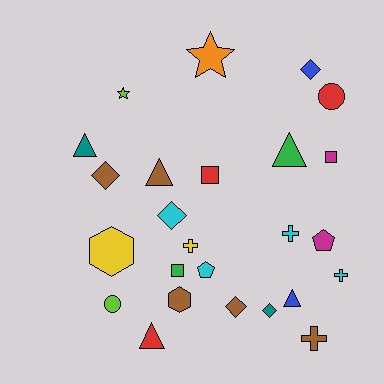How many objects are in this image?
There are 25 objects.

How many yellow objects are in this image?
There are 2 yellow objects.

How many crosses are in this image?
There are 4 crosses.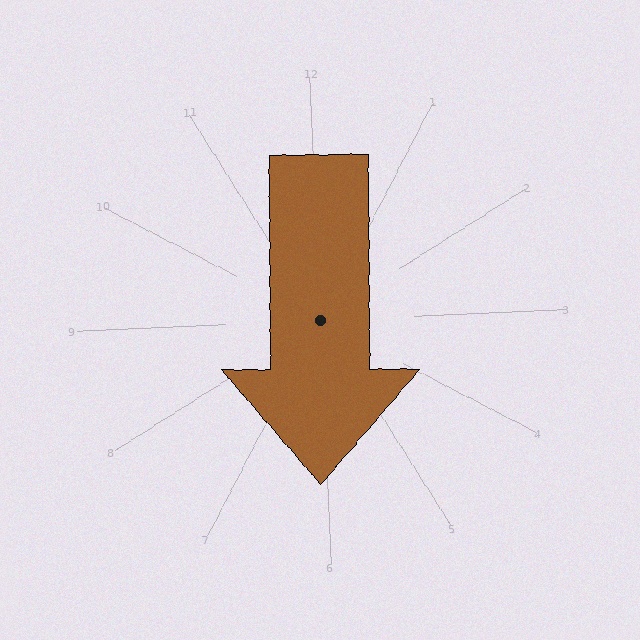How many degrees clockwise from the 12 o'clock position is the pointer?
Approximately 182 degrees.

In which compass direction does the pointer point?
South.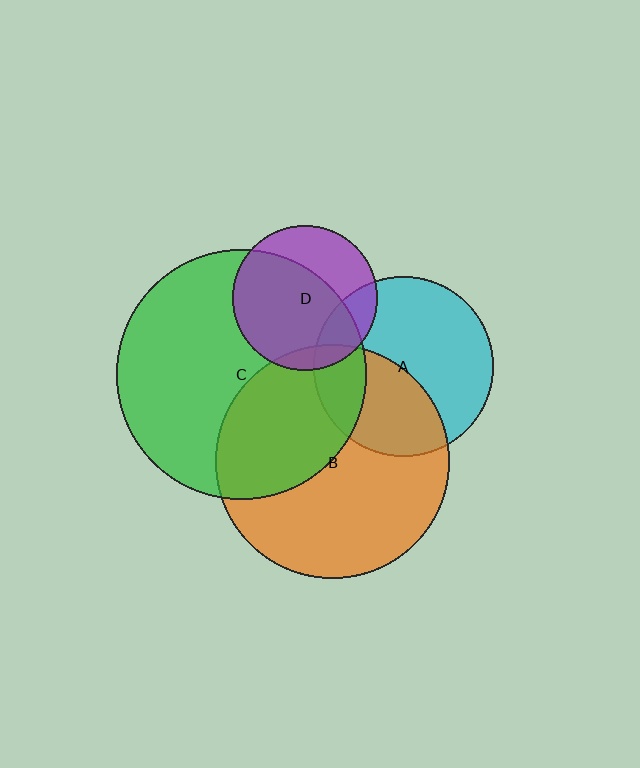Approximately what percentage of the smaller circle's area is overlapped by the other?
Approximately 40%.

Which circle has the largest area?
Circle C (green).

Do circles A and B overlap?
Yes.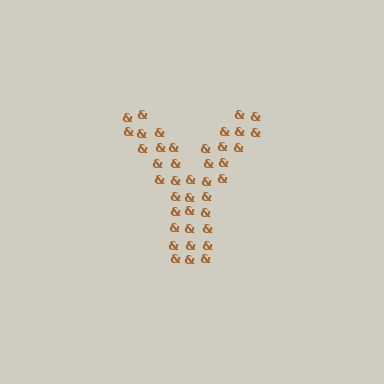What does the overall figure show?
The overall figure shows the letter Y.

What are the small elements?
The small elements are ampersands.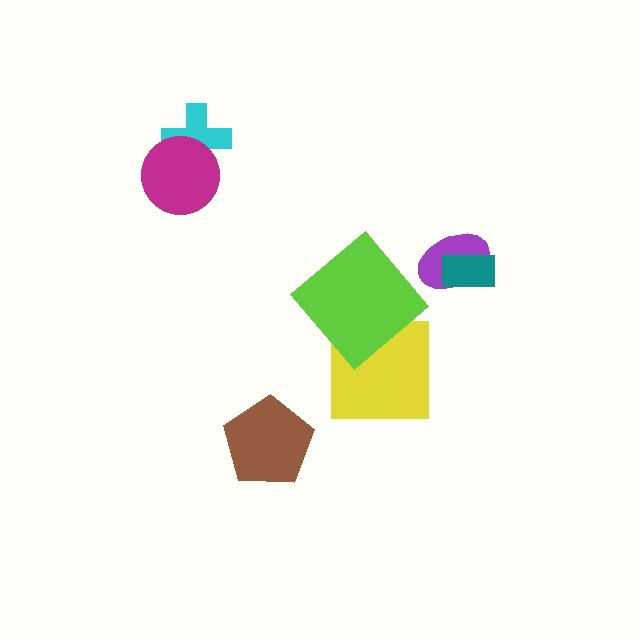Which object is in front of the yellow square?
The lime diamond is in front of the yellow square.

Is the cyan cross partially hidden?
Yes, it is partially covered by another shape.